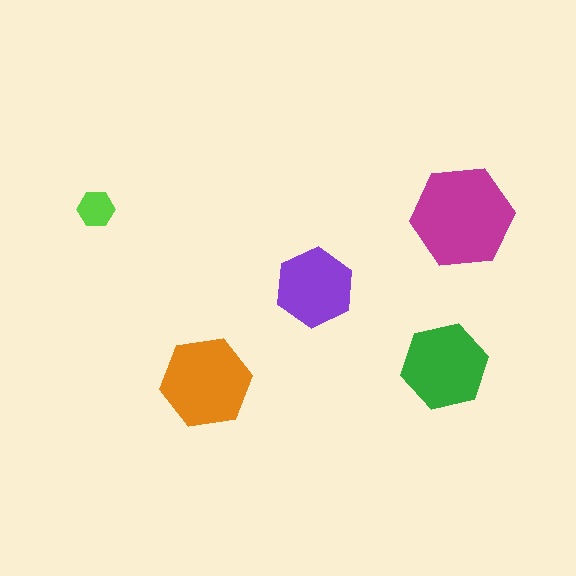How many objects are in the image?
There are 5 objects in the image.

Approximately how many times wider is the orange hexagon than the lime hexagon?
About 2.5 times wider.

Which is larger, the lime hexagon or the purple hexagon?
The purple one.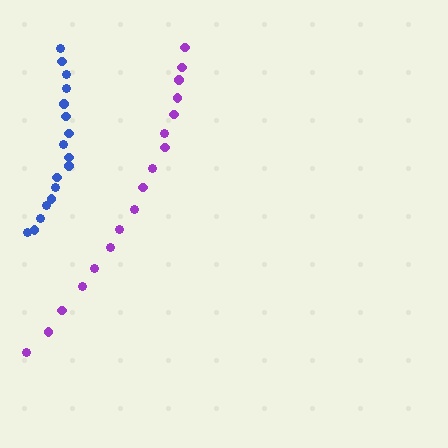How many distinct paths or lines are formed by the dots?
There are 2 distinct paths.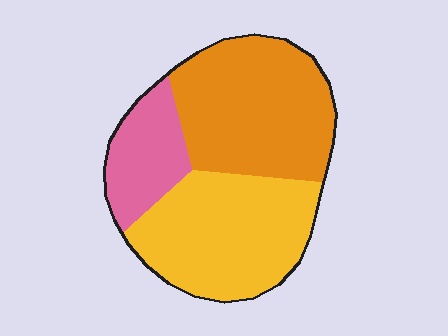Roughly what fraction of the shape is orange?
Orange covers roughly 40% of the shape.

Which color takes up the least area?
Pink, at roughly 20%.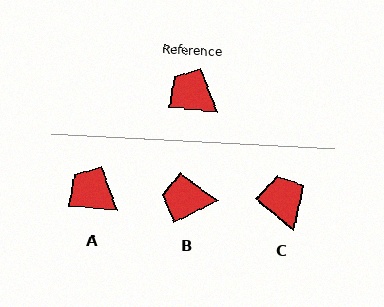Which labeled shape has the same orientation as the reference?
A.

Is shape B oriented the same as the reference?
No, it is off by about 33 degrees.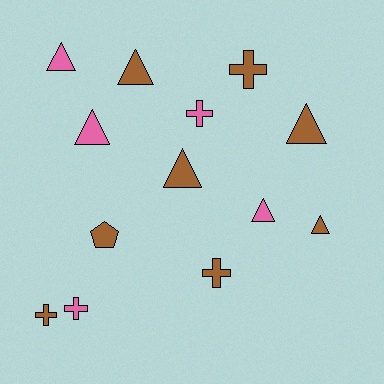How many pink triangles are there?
There are 3 pink triangles.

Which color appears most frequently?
Brown, with 8 objects.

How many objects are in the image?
There are 13 objects.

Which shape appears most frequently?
Triangle, with 7 objects.